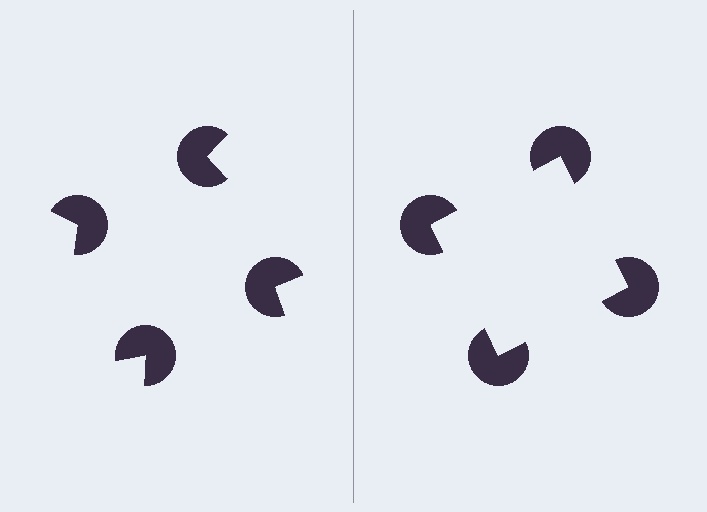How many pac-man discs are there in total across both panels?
8 — 4 on each side.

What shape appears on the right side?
An illusory square.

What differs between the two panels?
The pac-man discs are positioned identically on both sides; only the wedge orientations differ. On the right they align to a square; on the left they are misaligned.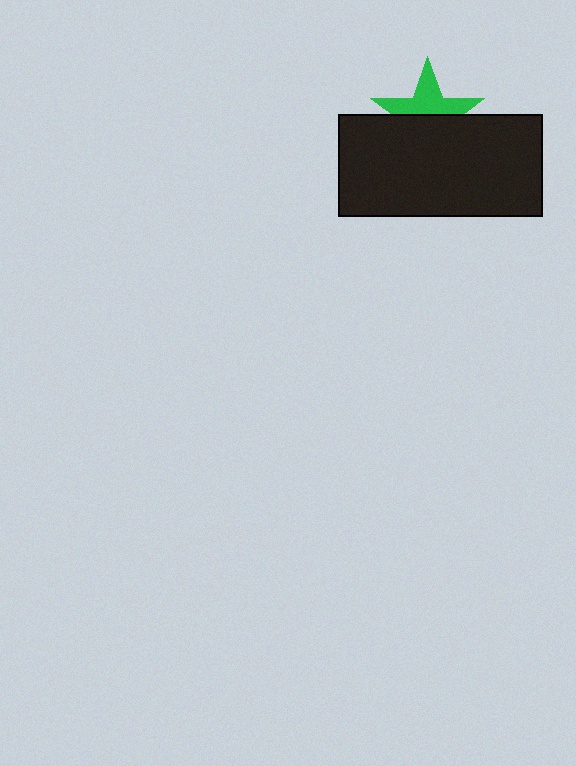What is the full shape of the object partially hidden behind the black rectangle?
The partially hidden object is a green star.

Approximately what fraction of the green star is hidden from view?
Roughly 50% of the green star is hidden behind the black rectangle.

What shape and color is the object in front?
The object in front is a black rectangle.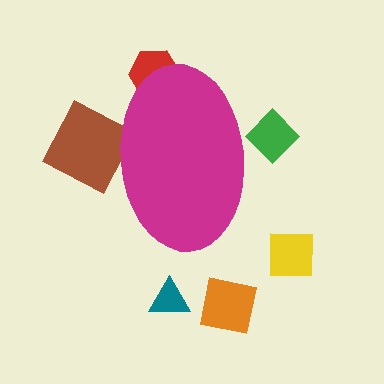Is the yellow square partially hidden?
No, the yellow square is fully visible.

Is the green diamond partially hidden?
Yes, the green diamond is partially hidden behind the magenta ellipse.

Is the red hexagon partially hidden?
Yes, the red hexagon is partially hidden behind the magenta ellipse.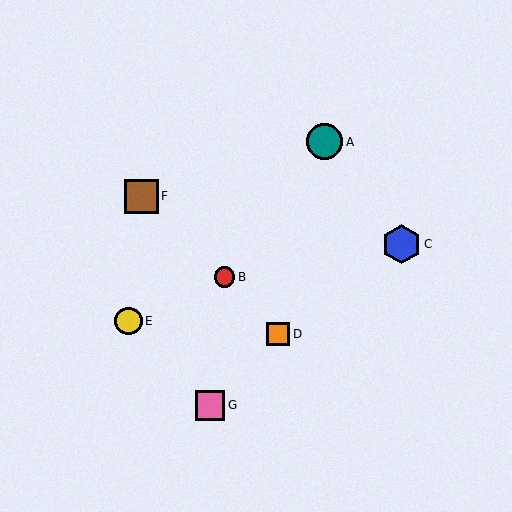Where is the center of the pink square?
The center of the pink square is at (210, 405).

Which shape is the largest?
The blue hexagon (labeled C) is the largest.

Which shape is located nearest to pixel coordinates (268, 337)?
The orange square (labeled D) at (278, 334) is nearest to that location.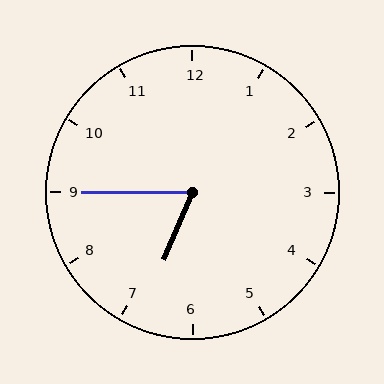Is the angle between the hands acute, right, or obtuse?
It is acute.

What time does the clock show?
6:45.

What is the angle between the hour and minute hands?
Approximately 68 degrees.